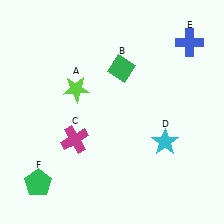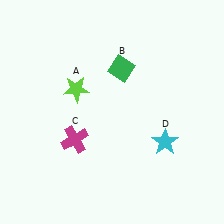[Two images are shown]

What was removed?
The blue cross (E), the green pentagon (F) were removed in Image 2.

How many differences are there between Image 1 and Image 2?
There are 2 differences between the two images.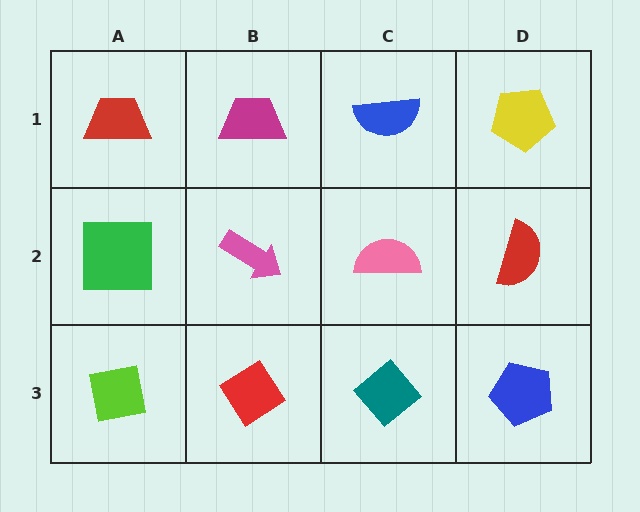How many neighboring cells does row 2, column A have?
3.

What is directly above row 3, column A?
A green square.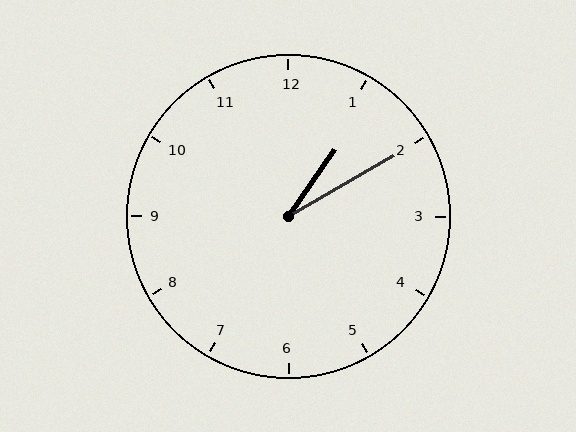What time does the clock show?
1:10.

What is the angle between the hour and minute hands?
Approximately 25 degrees.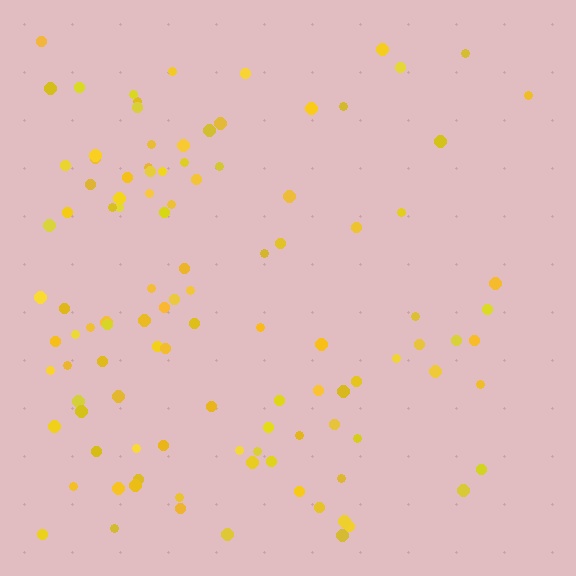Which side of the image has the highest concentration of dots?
The left.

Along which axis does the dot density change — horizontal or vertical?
Horizontal.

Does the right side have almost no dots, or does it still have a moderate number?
Still a moderate number, just noticeably fewer than the left.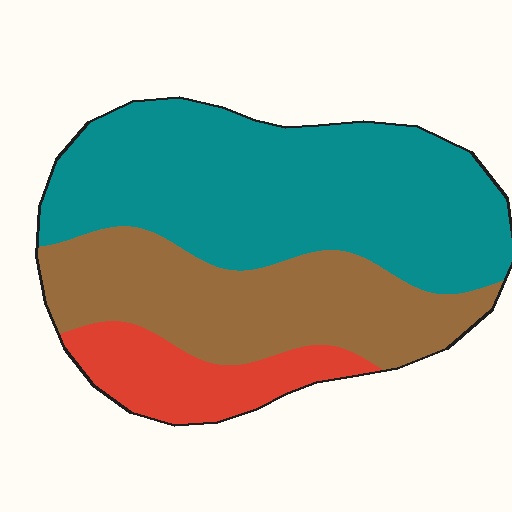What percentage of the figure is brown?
Brown covers about 35% of the figure.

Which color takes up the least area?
Red, at roughly 15%.